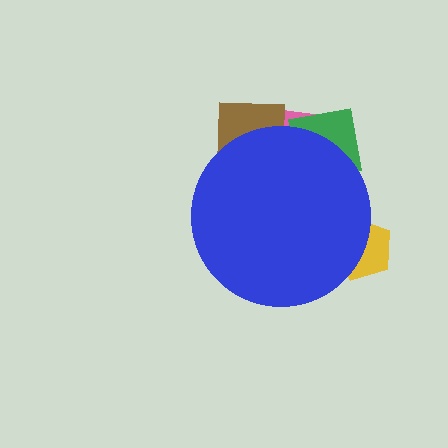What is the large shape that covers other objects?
A blue circle.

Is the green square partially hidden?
Yes, the green square is partially hidden behind the blue circle.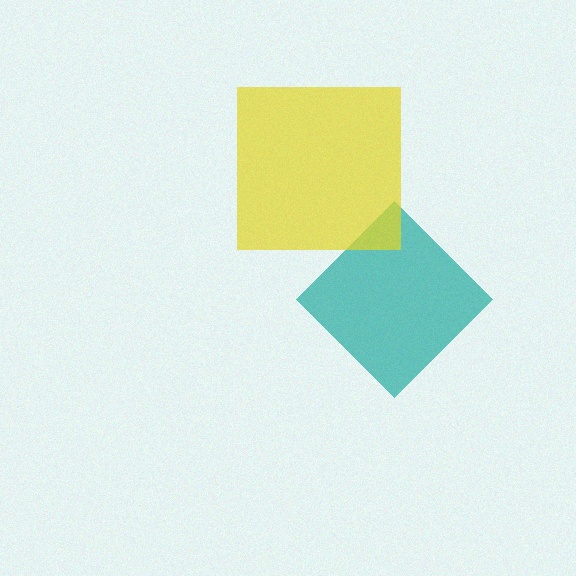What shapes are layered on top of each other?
The layered shapes are: a teal diamond, a yellow square.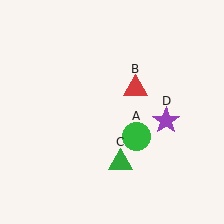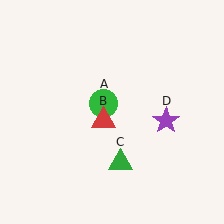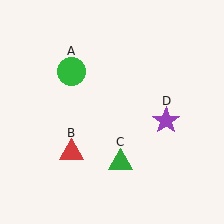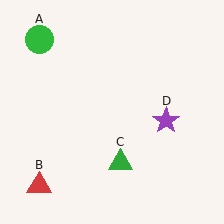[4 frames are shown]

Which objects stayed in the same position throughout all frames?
Green triangle (object C) and purple star (object D) remained stationary.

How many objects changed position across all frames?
2 objects changed position: green circle (object A), red triangle (object B).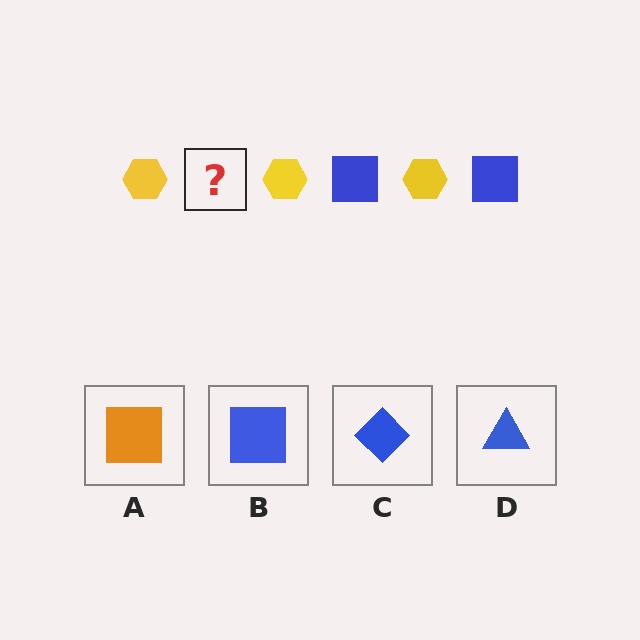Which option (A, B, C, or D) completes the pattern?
B.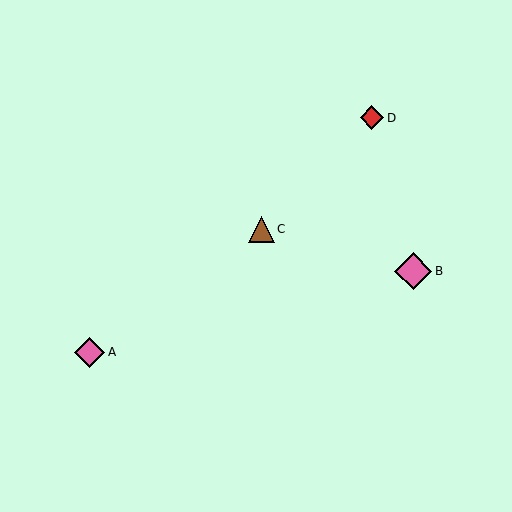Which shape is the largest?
The pink diamond (labeled B) is the largest.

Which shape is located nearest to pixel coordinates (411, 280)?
The pink diamond (labeled B) at (413, 271) is nearest to that location.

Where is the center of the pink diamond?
The center of the pink diamond is at (413, 271).